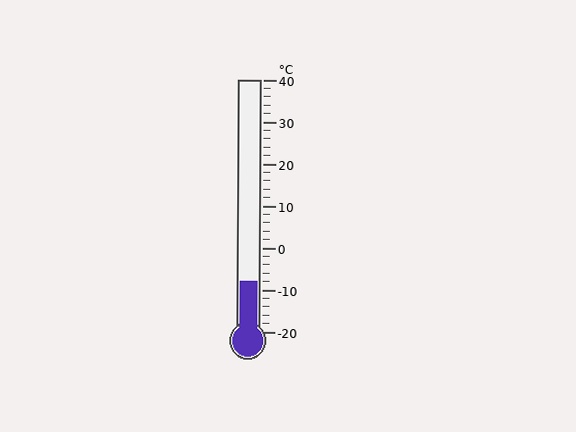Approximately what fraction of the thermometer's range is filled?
The thermometer is filled to approximately 20% of its range.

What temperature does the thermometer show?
The thermometer shows approximately -8°C.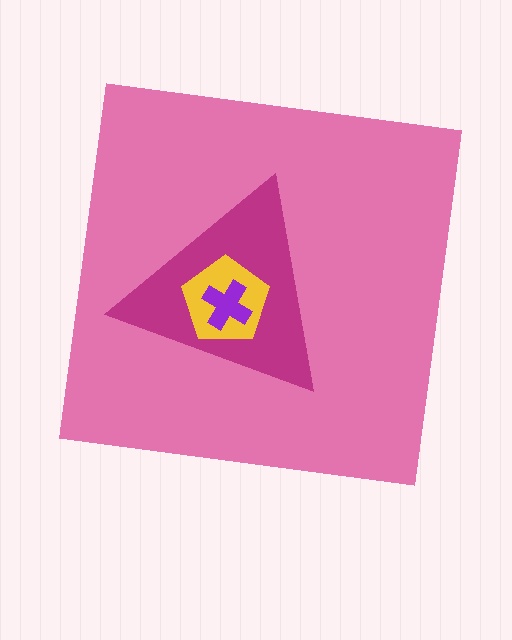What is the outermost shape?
The pink square.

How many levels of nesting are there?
4.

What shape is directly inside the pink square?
The magenta triangle.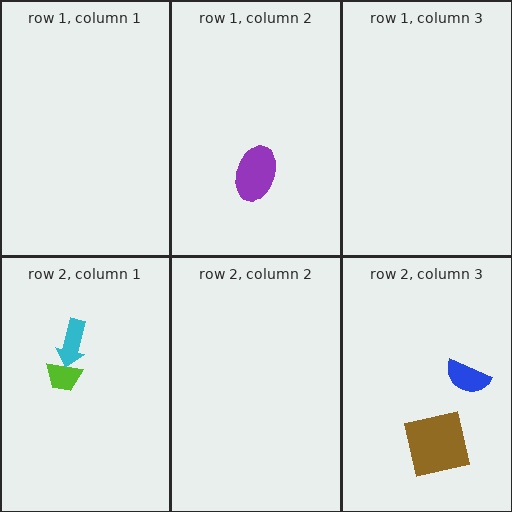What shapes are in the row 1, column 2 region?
The purple ellipse.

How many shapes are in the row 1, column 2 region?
1.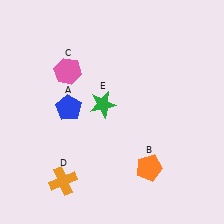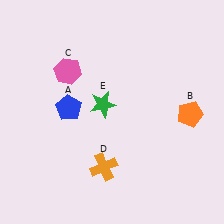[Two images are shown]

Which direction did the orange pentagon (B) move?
The orange pentagon (B) moved up.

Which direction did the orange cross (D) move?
The orange cross (D) moved right.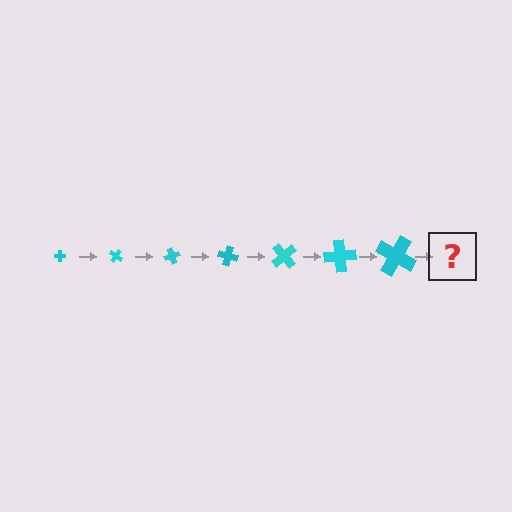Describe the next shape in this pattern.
It should be a cross, larger than the previous one and rotated 245 degrees from the start.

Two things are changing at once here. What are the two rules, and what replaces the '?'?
The two rules are that the cross grows larger each step and it rotates 35 degrees each step. The '?' should be a cross, larger than the previous one and rotated 245 degrees from the start.